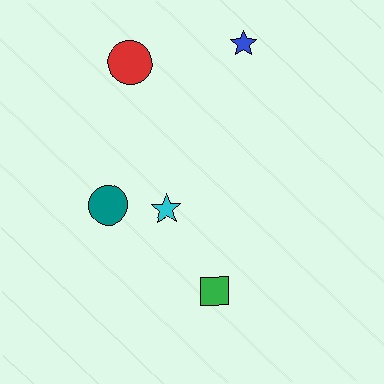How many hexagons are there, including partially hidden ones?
There are no hexagons.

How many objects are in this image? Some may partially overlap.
There are 5 objects.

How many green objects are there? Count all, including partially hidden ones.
There is 1 green object.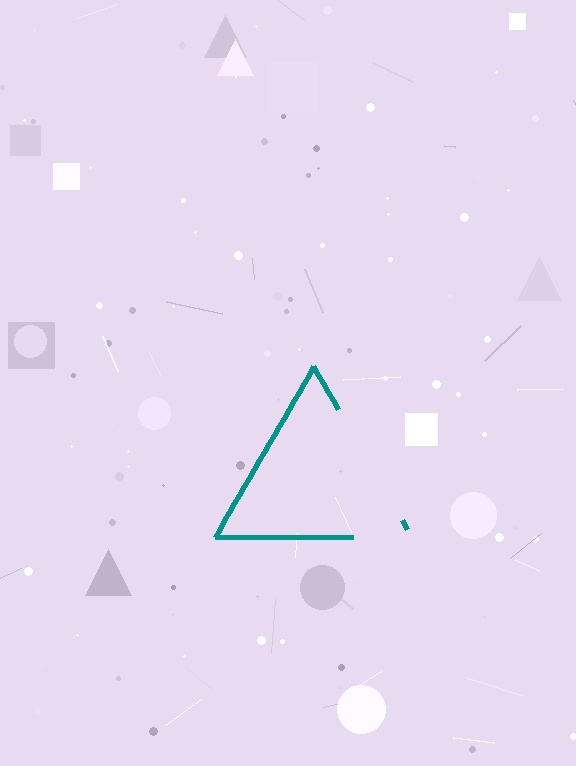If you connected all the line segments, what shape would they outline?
They would outline a triangle.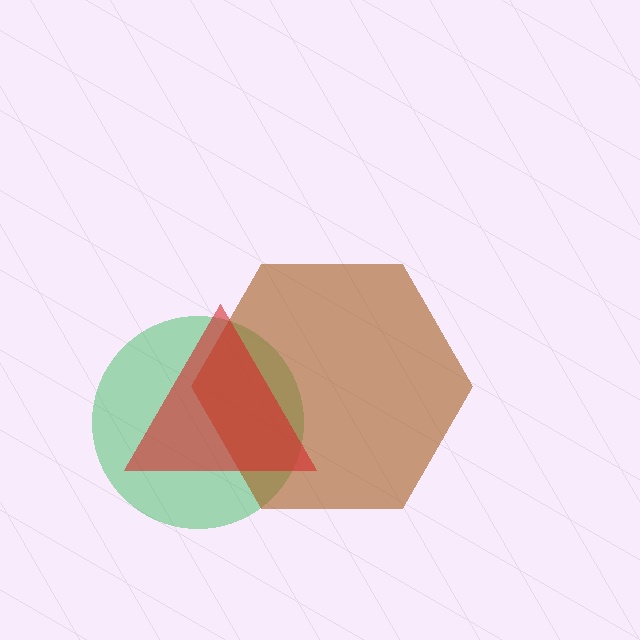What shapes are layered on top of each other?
The layered shapes are: a green circle, a brown hexagon, a red triangle.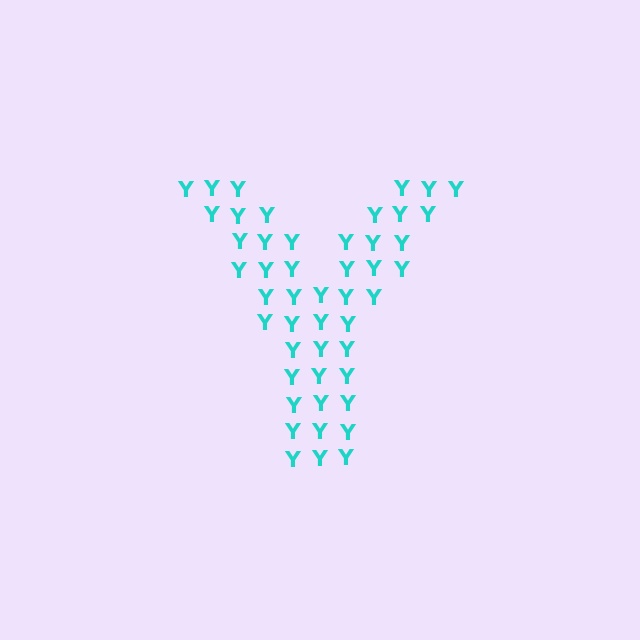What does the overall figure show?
The overall figure shows the letter Y.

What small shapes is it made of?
It is made of small letter Y's.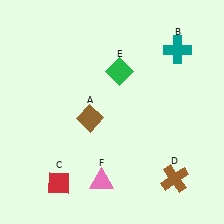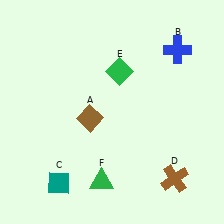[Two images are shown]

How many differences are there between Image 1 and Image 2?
There are 3 differences between the two images.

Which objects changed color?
B changed from teal to blue. C changed from red to teal. F changed from pink to green.